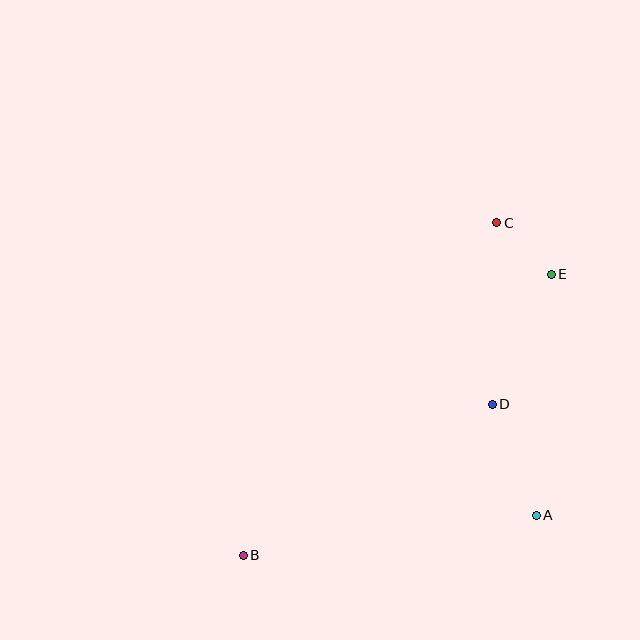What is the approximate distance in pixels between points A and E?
The distance between A and E is approximately 241 pixels.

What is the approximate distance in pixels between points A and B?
The distance between A and B is approximately 296 pixels.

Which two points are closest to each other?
Points C and E are closest to each other.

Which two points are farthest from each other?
Points B and C are farthest from each other.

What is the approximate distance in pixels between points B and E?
The distance between B and E is approximately 417 pixels.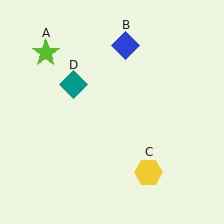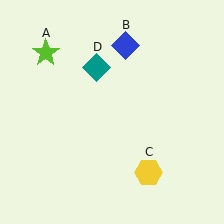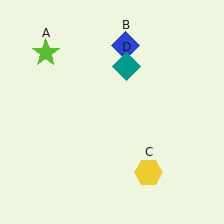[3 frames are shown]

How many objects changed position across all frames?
1 object changed position: teal diamond (object D).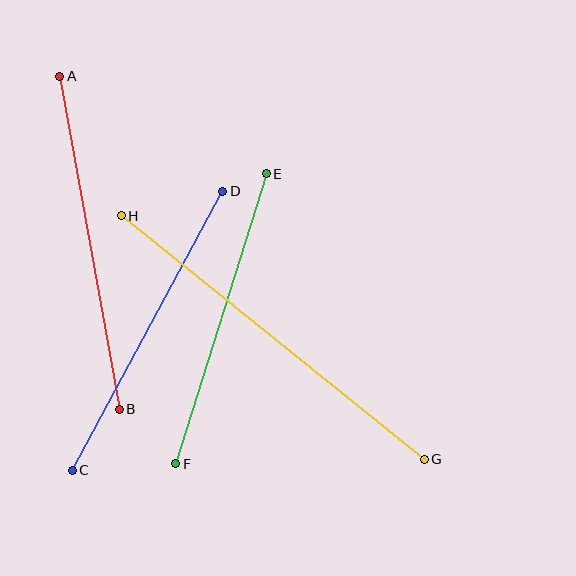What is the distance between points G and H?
The distance is approximately 389 pixels.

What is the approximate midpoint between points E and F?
The midpoint is at approximately (221, 319) pixels.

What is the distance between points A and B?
The distance is approximately 339 pixels.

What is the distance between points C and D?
The distance is approximately 317 pixels.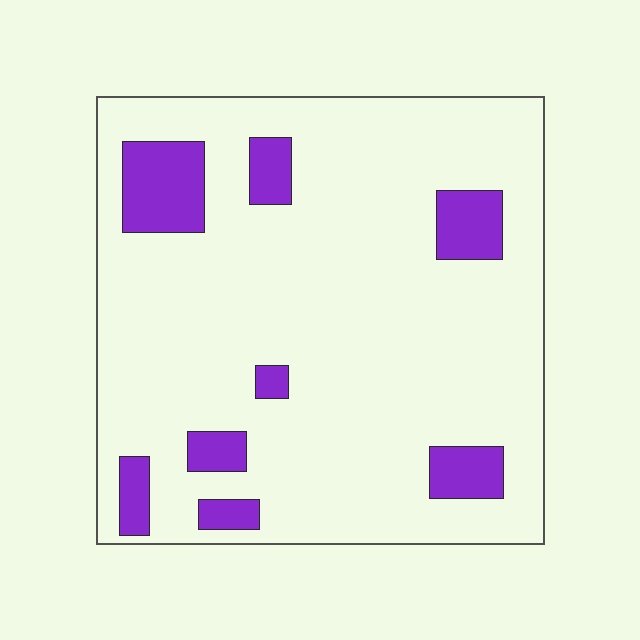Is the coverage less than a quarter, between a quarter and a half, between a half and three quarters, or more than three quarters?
Less than a quarter.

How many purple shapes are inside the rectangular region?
8.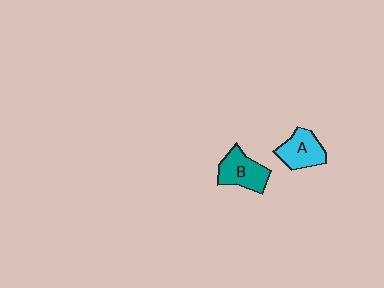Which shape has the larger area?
Shape B (teal).